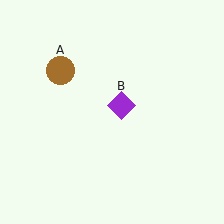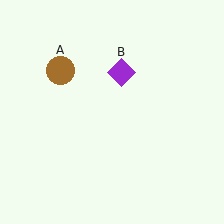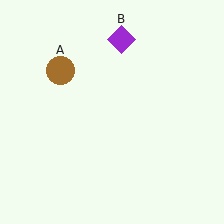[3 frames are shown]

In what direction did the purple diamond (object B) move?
The purple diamond (object B) moved up.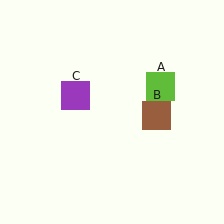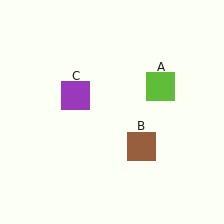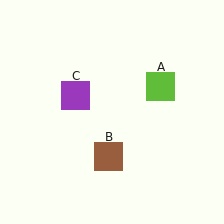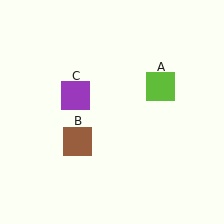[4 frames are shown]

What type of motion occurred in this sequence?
The brown square (object B) rotated clockwise around the center of the scene.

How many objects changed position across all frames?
1 object changed position: brown square (object B).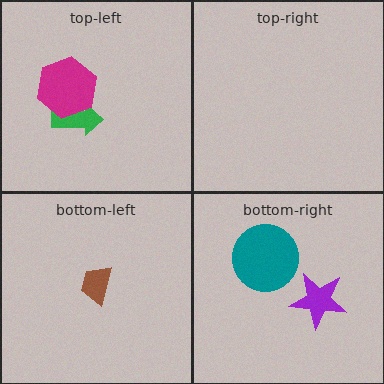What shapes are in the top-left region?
The green arrow, the magenta hexagon.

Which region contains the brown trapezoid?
The bottom-left region.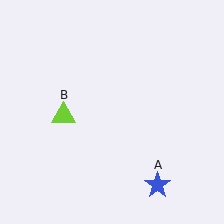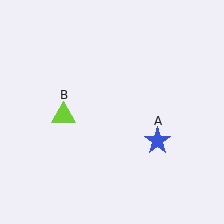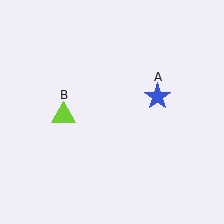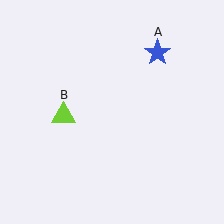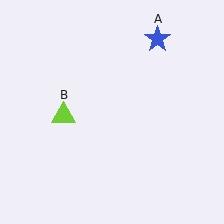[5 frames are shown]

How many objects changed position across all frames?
1 object changed position: blue star (object A).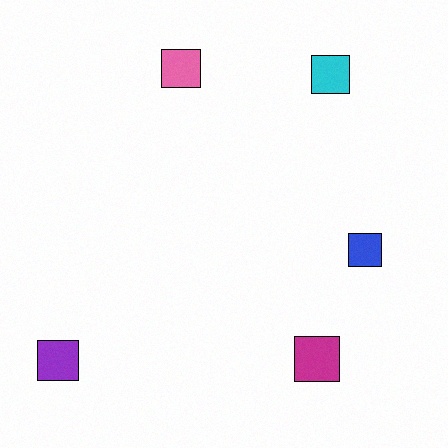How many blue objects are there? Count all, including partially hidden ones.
There is 1 blue object.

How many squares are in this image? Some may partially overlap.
There are 5 squares.